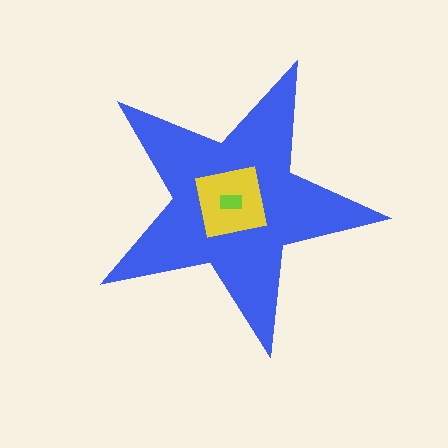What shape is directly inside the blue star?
The yellow square.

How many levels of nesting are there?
3.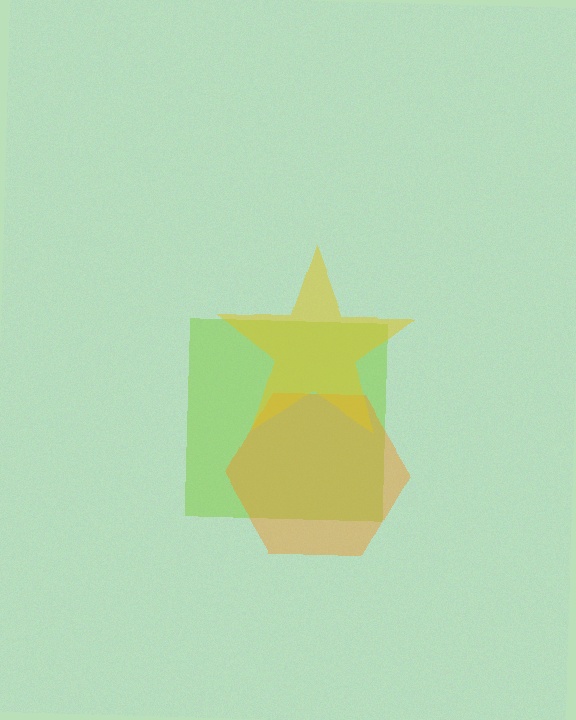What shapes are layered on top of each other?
The layered shapes are: a lime square, an orange hexagon, a yellow star.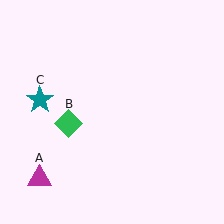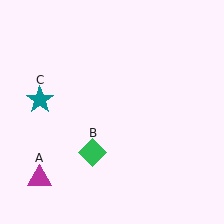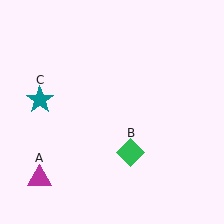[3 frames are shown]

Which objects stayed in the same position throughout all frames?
Magenta triangle (object A) and teal star (object C) remained stationary.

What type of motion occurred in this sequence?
The green diamond (object B) rotated counterclockwise around the center of the scene.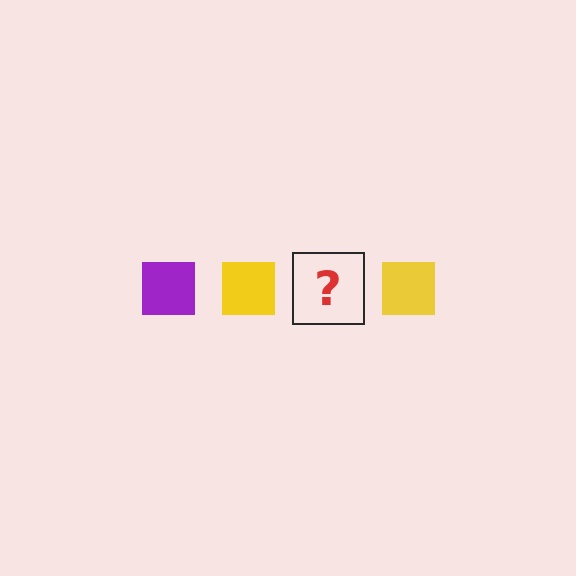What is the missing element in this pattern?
The missing element is a purple square.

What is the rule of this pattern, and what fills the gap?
The rule is that the pattern cycles through purple, yellow squares. The gap should be filled with a purple square.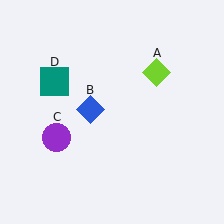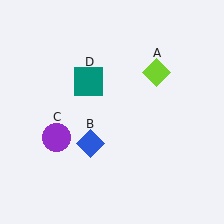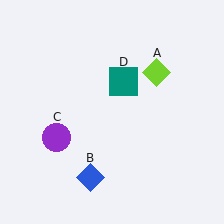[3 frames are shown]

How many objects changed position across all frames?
2 objects changed position: blue diamond (object B), teal square (object D).